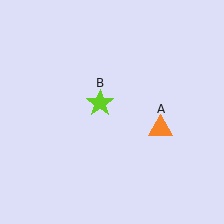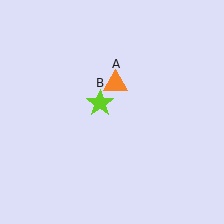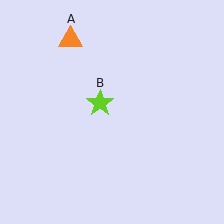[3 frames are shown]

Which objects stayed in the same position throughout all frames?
Lime star (object B) remained stationary.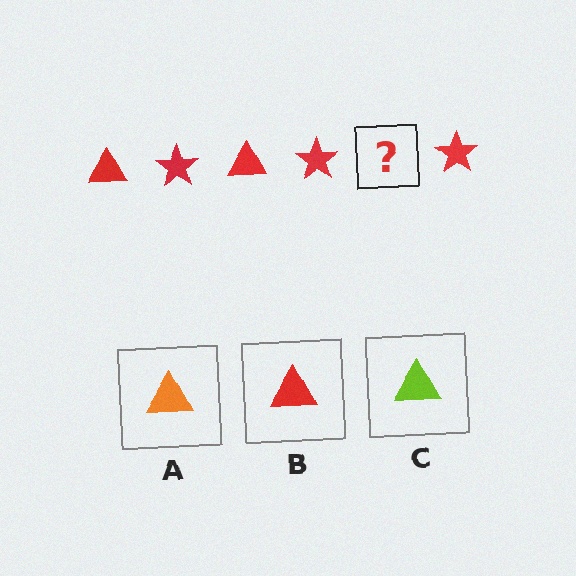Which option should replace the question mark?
Option B.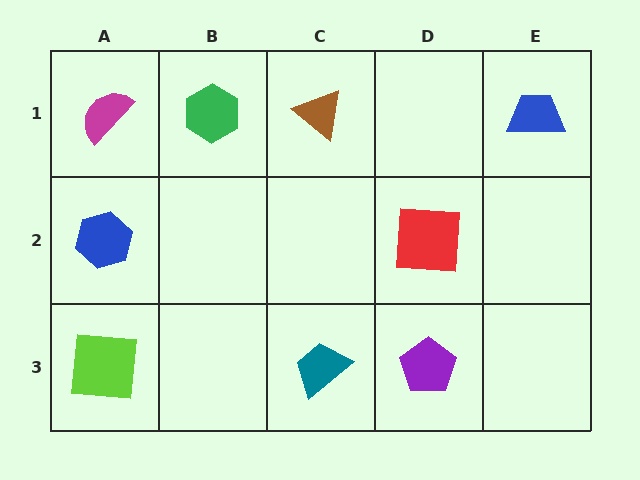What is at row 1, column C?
A brown triangle.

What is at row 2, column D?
A red square.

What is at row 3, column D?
A purple pentagon.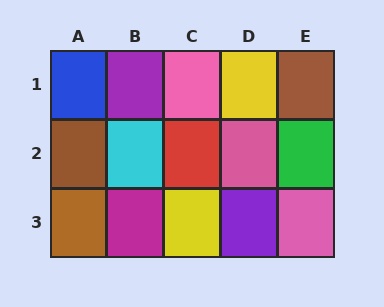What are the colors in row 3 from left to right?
Brown, magenta, yellow, purple, pink.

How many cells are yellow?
2 cells are yellow.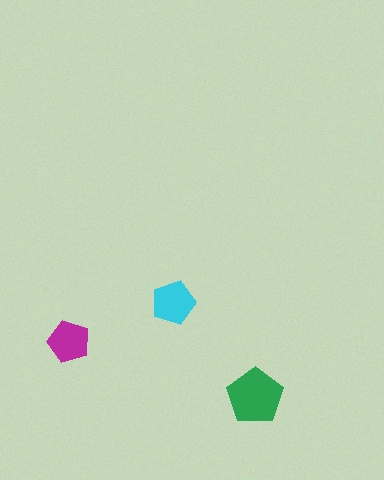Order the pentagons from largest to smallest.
the green one, the cyan one, the magenta one.